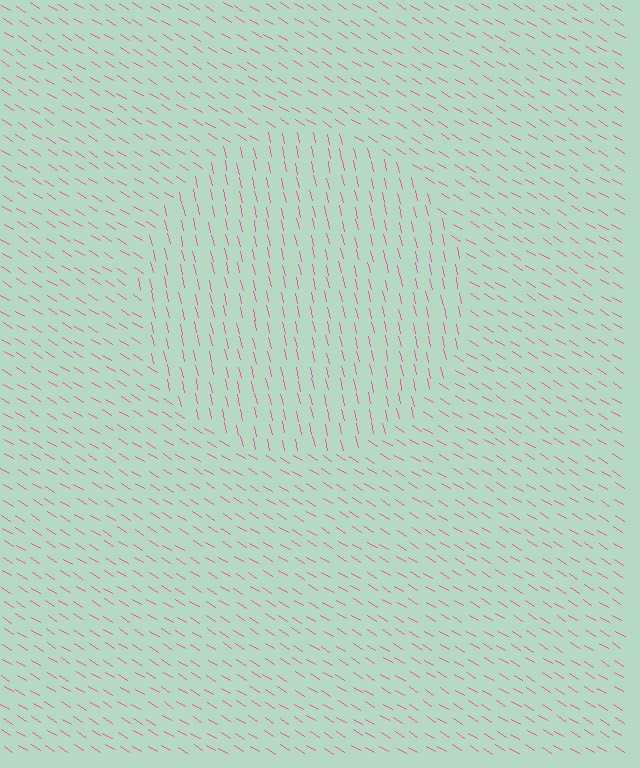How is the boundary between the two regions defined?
The boundary is defined purely by a change in line orientation (approximately 45 degrees difference). All lines are the same color and thickness.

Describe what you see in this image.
The image is filled with small pink line segments. A circle region in the image has lines oriented differently from the surrounding lines, creating a visible texture boundary.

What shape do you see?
I see a circle.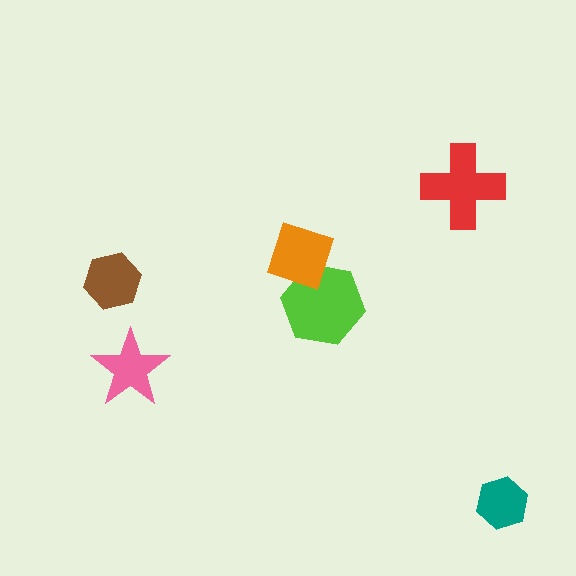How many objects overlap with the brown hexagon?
0 objects overlap with the brown hexagon.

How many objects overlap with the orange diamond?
1 object overlaps with the orange diamond.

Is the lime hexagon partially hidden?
Yes, it is partially covered by another shape.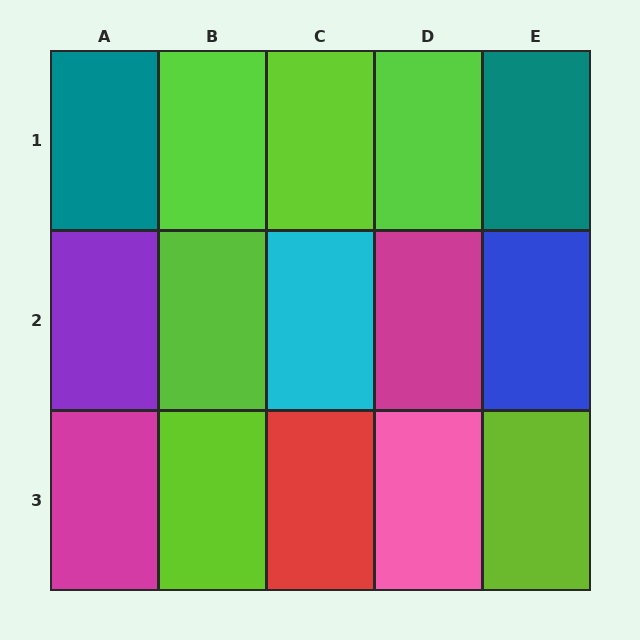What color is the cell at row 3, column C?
Red.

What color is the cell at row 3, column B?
Lime.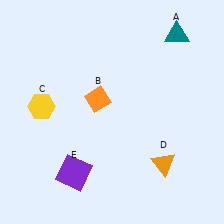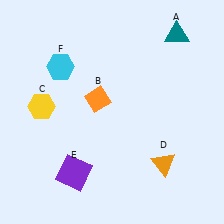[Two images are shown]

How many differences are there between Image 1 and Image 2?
There is 1 difference between the two images.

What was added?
A cyan hexagon (F) was added in Image 2.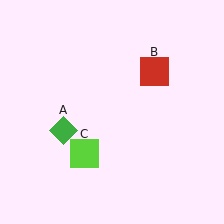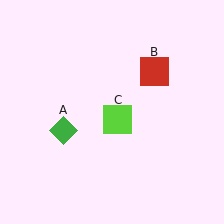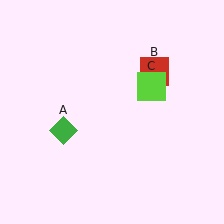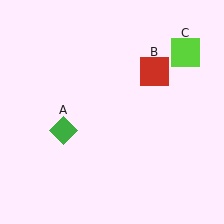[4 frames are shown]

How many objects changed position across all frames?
1 object changed position: lime square (object C).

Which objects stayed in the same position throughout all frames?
Green diamond (object A) and red square (object B) remained stationary.